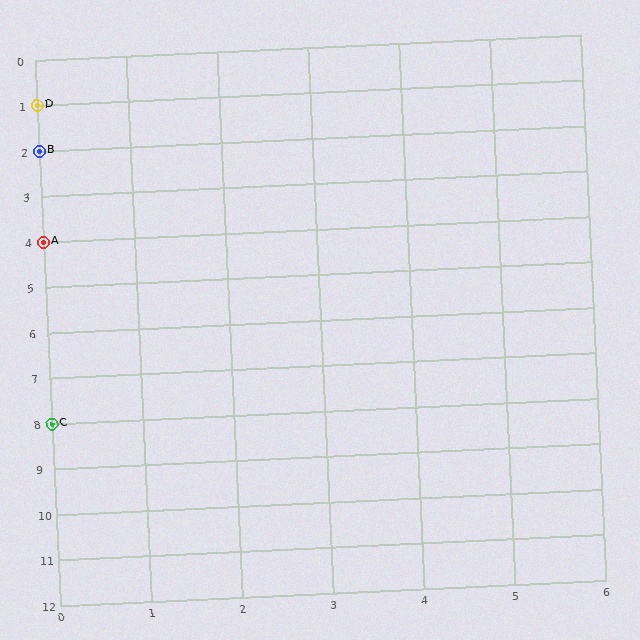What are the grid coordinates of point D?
Point D is at grid coordinates (0, 1).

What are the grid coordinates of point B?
Point B is at grid coordinates (0, 2).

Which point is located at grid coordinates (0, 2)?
Point B is at (0, 2).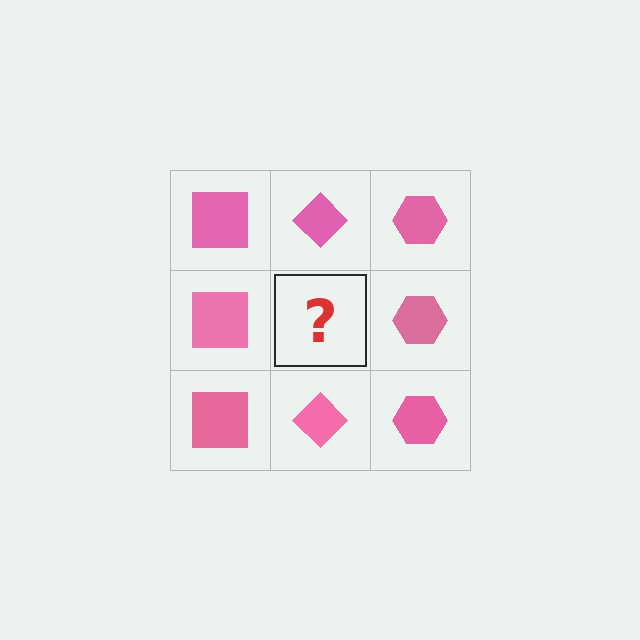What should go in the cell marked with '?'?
The missing cell should contain a pink diamond.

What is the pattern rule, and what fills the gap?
The rule is that each column has a consistent shape. The gap should be filled with a pink diamond.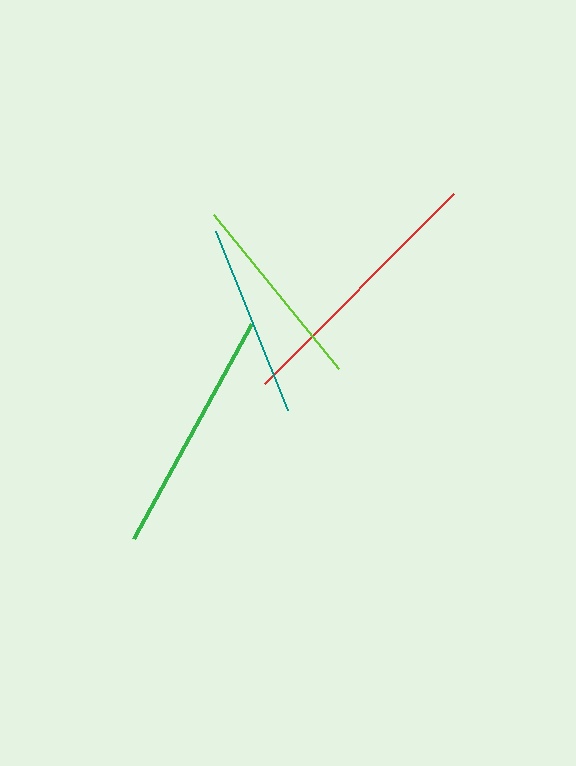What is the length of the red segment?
The red segment is approximately 269 pixels long.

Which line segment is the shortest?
The teal line is the shortest at approximately 193 pixels.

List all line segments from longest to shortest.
From longest to shortest: red, green, lime, teal.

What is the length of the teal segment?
The teal segment is approximately 193 pixels long.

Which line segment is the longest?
The red line is the longest at approximately 269 pixels.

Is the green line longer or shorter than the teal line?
The green line is longer than the teal line.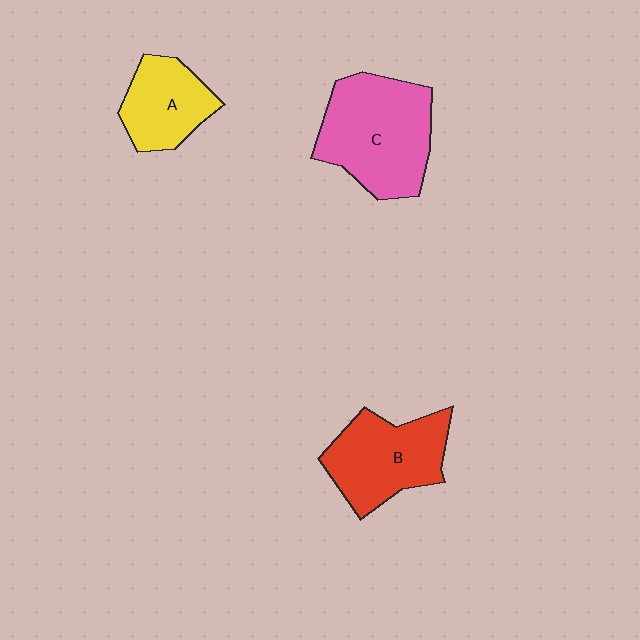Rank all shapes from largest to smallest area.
From largest to smallest: C (pink), B (red), A (yellow).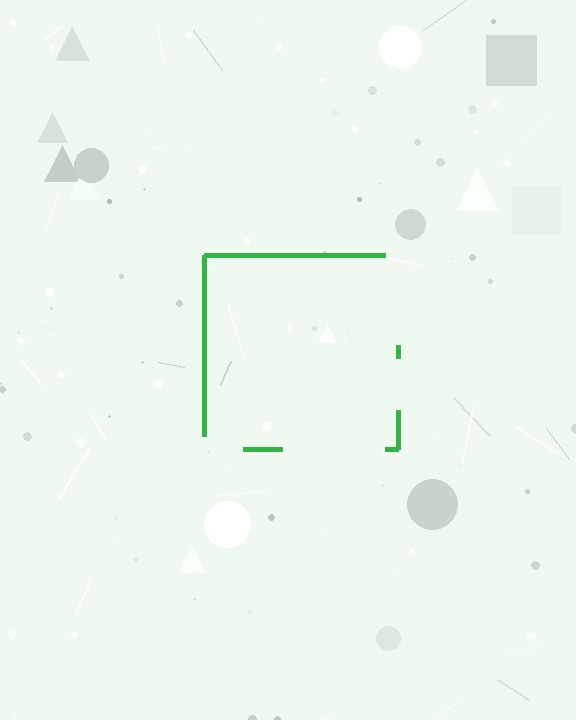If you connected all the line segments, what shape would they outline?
They would outline a square.